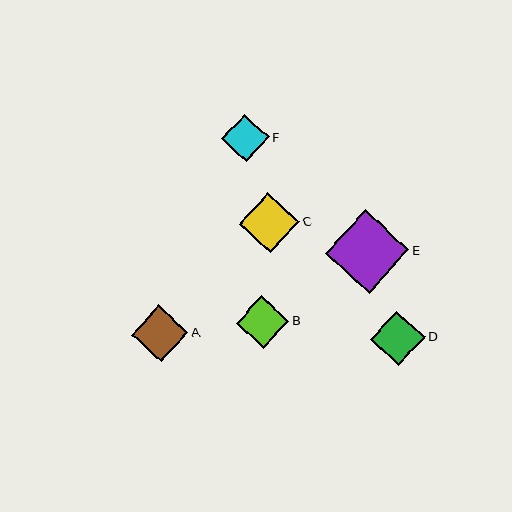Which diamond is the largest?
Diamond E is the largest with a size of approximately 83 pixels.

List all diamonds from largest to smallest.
From largest to smallest: E, C, A, D, B, F.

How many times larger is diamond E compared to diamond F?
Diamond E is approximately 1.7 times the size of diamond F.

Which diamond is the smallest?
Diamond F is the smallest with a size of approximately 48 pixels.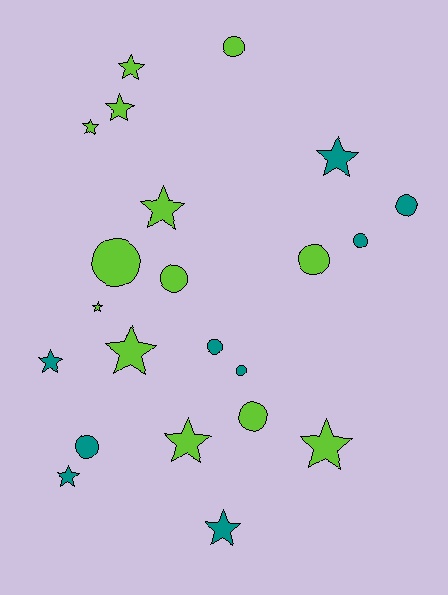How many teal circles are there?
There are 5 teal circles.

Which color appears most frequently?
Lime, with 13 objects.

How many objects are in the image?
There are 22 objects.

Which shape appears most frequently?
Star, with 12 objects.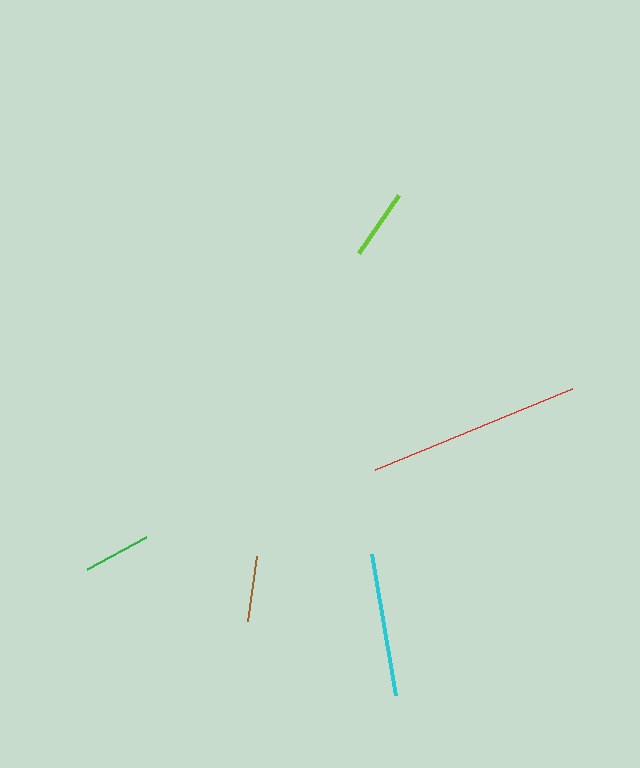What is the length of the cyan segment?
The cyan segment is approximately 143 pixels long.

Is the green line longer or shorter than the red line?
The red line is longer than the green line.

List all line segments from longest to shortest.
From longest to shortest: red, cyan, lime, green, brown.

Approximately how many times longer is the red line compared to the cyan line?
The red line is approximately 1.5 times the length of the cyan line.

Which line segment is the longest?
The red line is the longest at approximately 213 pixels.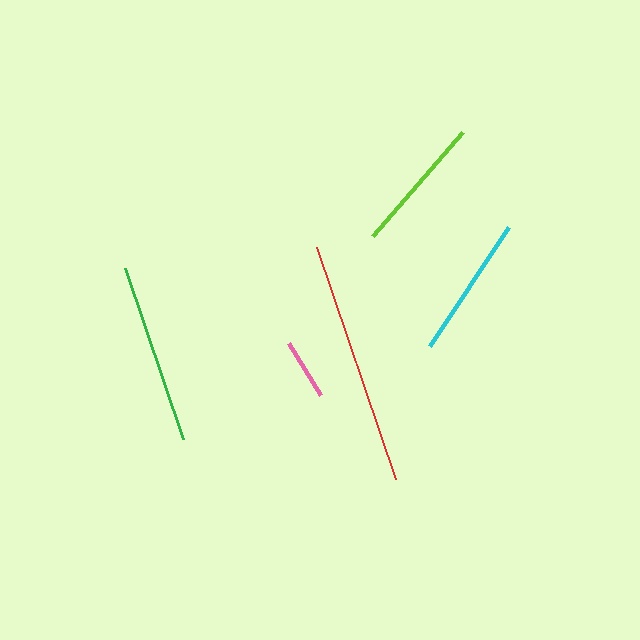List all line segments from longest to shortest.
From longest to shortest: red, green, cyan, lime, pink.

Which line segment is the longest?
The red line is the longest at approximately 244 pixels.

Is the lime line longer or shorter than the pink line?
The lime line is longer than the pink line.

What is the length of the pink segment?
The pink segment is approximately 62 pixels long.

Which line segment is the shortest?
The pink line is the shortest at approximately 62 pixels.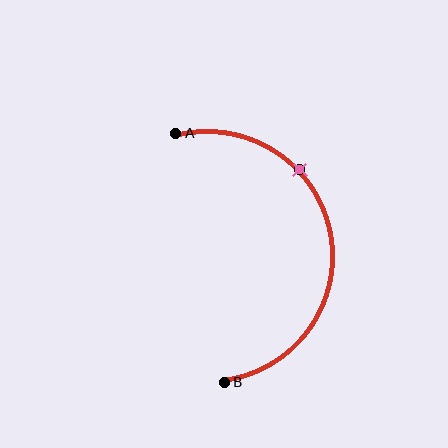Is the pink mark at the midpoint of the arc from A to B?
No. The pink mark lies on the arc but is closer to endpoint A. The arc midpoint would be at the point on the curve equidistant along the arc from both A and B.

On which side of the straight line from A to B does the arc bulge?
The arc bulges to the right of the straight line connecting A and B.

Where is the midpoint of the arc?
The arc midpoint is the point on the curve farthest from the straight line joining A and B. It sits to the right of that line.